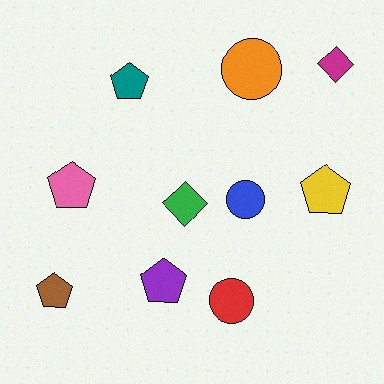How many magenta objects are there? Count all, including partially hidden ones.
There is 1 magenta object.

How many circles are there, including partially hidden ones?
There are 3 circles.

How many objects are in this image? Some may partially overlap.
There are 10 objects.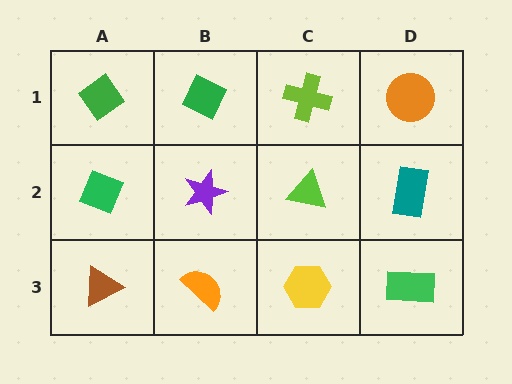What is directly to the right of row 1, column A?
A green diamond.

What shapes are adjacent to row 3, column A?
A green diamond (row 2, column A), an orange semicircle (row 3, column B).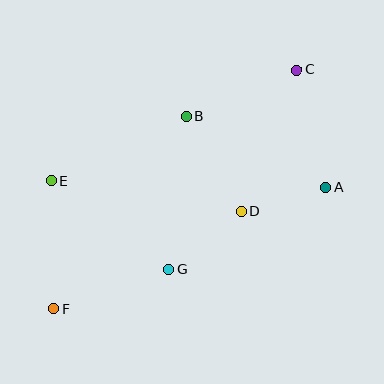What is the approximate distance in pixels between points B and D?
The distance between B and D is approximately 110 pixels.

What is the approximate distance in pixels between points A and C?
The distance between A and C is approximately 121 pixels.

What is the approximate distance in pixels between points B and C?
The distance between B and C is approximately 120 pixels.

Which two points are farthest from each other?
Points C and F are farthest from each other.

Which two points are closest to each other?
Points A and D are closest to each other.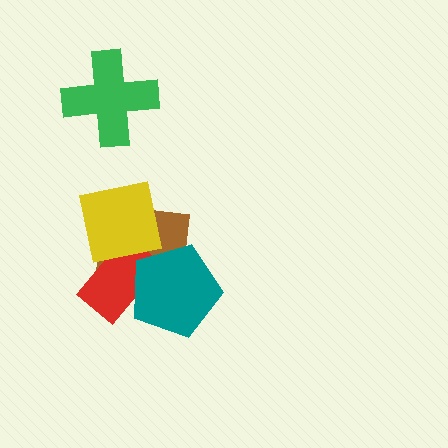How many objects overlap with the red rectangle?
3 objects overlap with the red rectangle.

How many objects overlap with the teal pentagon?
2 objects overlap with the teal pentagon.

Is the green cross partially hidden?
No, no other shape covers it.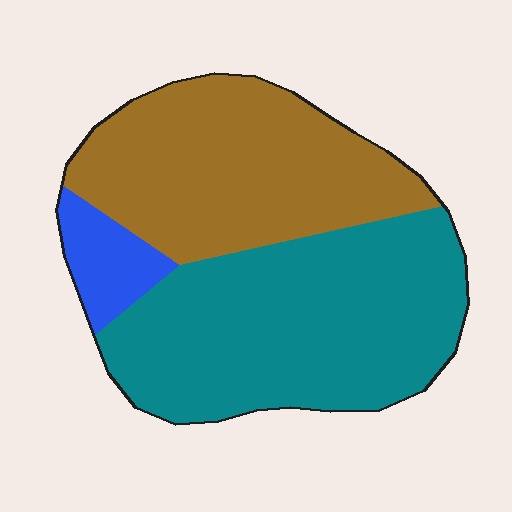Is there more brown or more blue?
Brown.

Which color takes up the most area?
Teal, at roughly 50%.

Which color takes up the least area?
Blue, at roughly 10%.